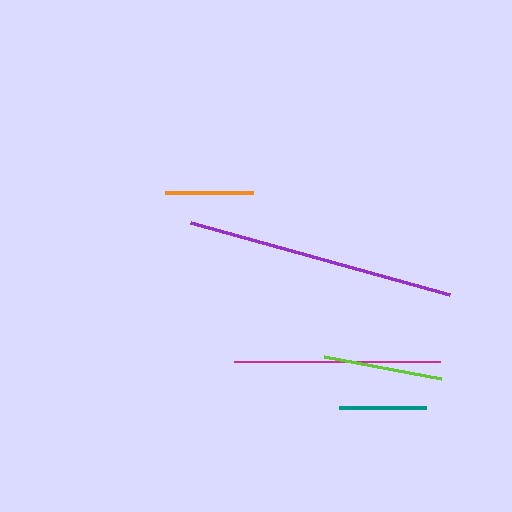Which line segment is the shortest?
The teal line is the shortest at approximately 86 pixels.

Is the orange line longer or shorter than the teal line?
The orange line is longer than the teal line.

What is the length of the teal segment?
The teal segment is approximately 86 pixels long.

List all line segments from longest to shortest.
From longest to shortest: purple, magenta, lime, orange, teal.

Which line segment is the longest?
The purple line is the longest at approximately 269 pixels.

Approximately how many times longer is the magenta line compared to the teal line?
The magenta line is approximately 2.4 times the length of the teal line.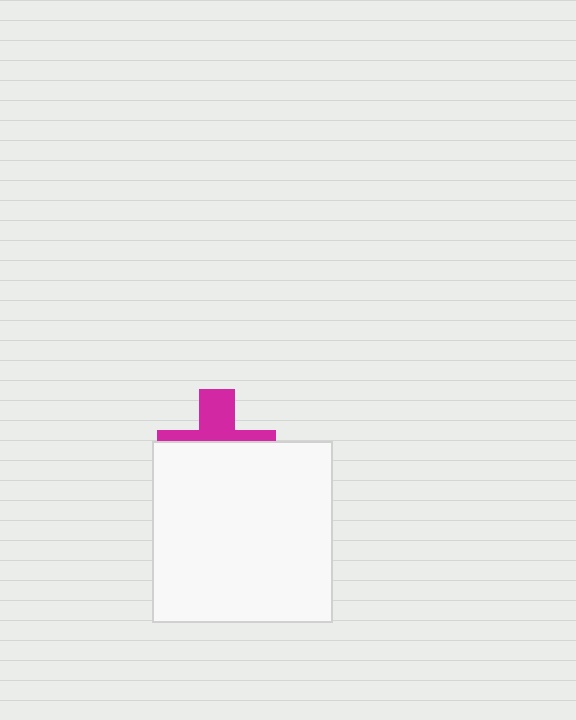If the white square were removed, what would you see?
You would see the complete magenta cross.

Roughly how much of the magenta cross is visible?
A small part of it is visible (roughly 40%).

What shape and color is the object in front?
The object in front is a white square.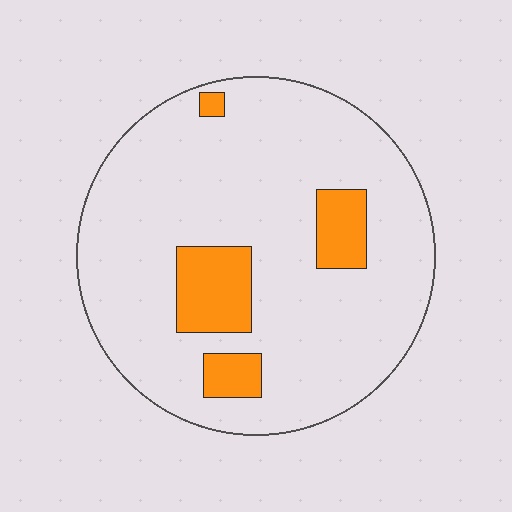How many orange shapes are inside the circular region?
4.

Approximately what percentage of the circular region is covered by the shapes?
Approximately 15%.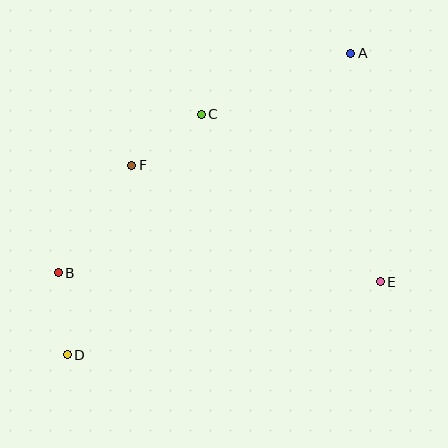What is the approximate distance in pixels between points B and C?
The distance between B and C is approximately 214 pixels.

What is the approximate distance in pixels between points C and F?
The distance between C and F is approximately 86 pixels.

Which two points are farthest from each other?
Points A and D are farthest from each other.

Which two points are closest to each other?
Points B and D are closest to each other.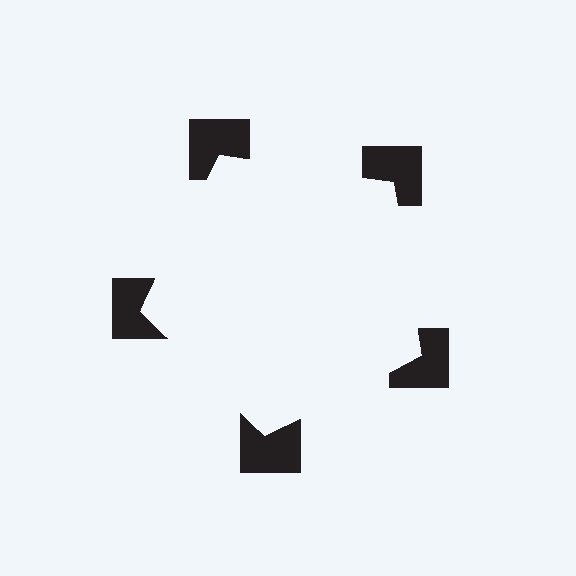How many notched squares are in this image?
There are 5 — one at each vertex of the illusory pentagon.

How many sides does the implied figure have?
5 sides.